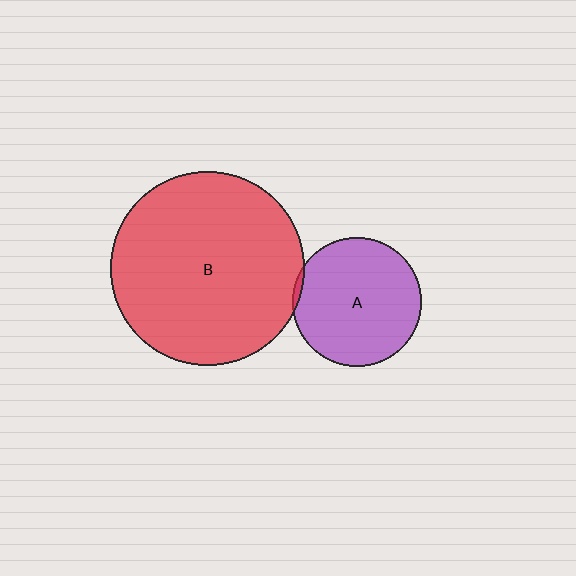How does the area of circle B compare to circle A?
Approximately 2.3 times.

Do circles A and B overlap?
Yes.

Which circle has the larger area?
Circle B (red).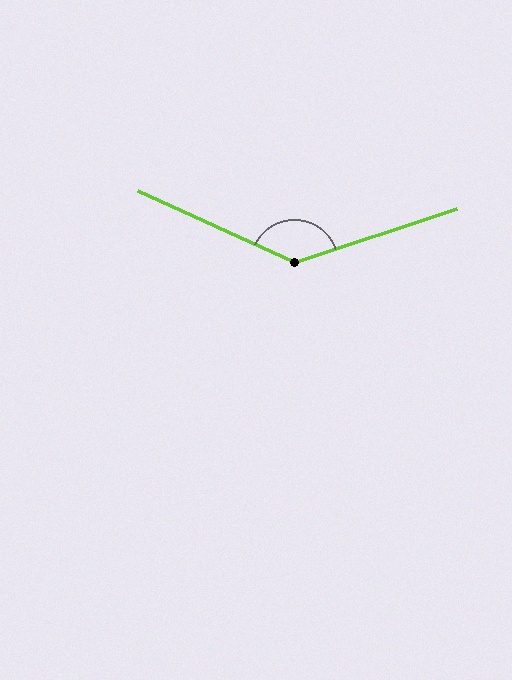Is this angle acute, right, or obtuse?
It is obtuse.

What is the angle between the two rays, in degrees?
Approximately 137 degrees.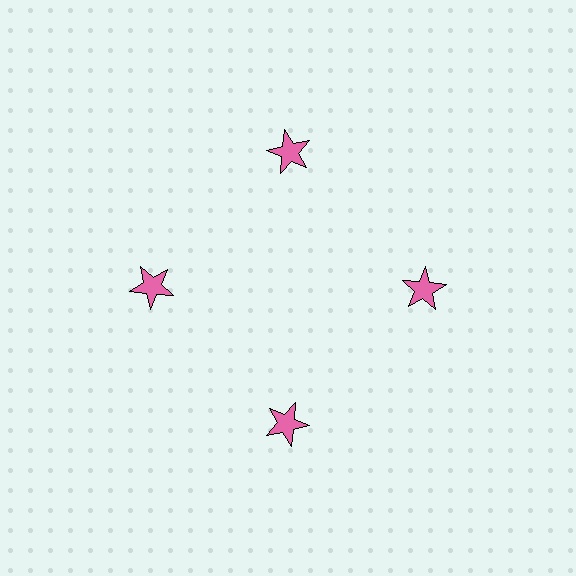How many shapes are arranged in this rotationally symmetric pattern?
There are 4 shapes, arranged in 4 groups of 1.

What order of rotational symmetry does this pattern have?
This pattern has 4-fold rotational symmetry.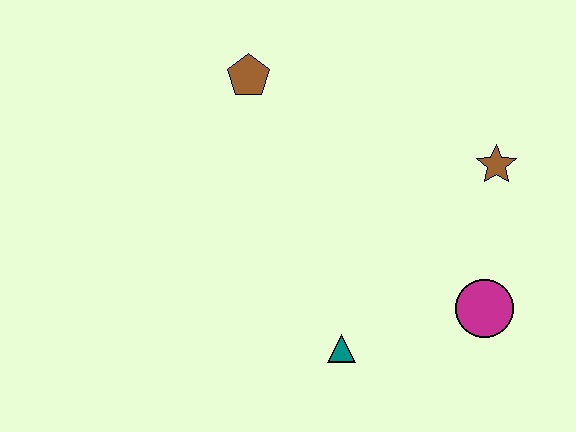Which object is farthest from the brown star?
The brown pentagon is farthest from the brown star.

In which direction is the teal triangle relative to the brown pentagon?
The teal triangle is below the brown pentagon.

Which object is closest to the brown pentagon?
The brown star is closest to the brown pentagon.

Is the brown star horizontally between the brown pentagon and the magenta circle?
No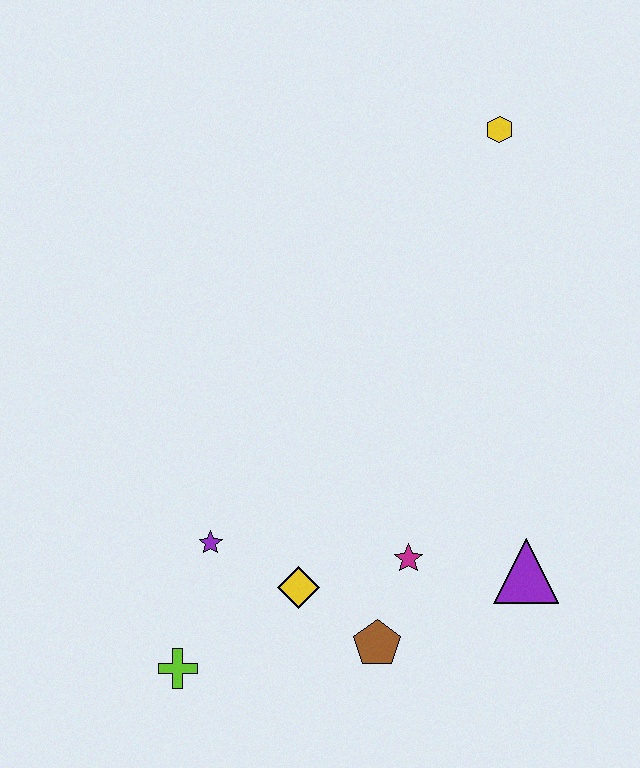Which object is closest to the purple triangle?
The magenta star is closest to the purple triangle.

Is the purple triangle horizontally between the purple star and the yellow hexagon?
No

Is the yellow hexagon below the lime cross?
No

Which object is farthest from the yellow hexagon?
The lime cross is farthest from the yellow hexagon.